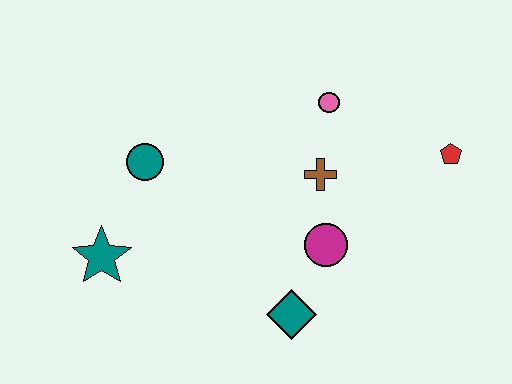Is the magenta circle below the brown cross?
Yes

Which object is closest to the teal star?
The teal circle is closest to the teal star.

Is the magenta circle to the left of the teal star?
No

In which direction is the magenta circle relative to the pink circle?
The magenta circle is below the pink circle.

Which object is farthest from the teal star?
The red pentagon is farthest from the teal star.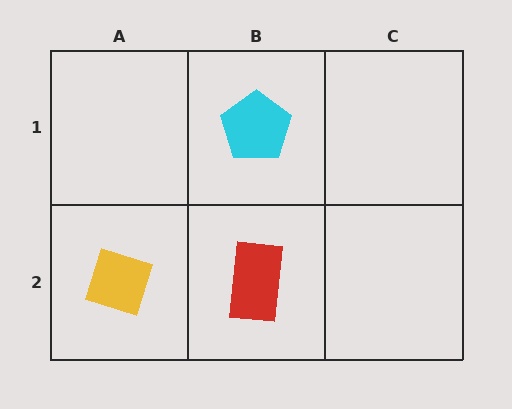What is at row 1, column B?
A cyan pentagon.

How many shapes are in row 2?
2 shapes.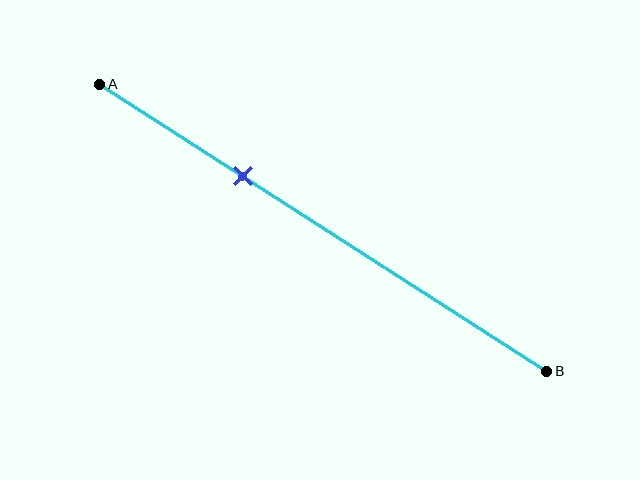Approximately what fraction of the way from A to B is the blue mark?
The blue mark is approximately 30% of the way from A to B.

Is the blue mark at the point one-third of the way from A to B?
Yes, the mark is approximately at the one-third point.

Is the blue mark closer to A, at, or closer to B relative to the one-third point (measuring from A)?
The blue mark is approximately at the one-third point of segment AB.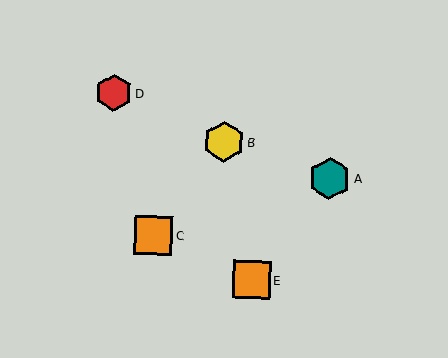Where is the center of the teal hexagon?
The center of the teal hexagon is at (330, 178).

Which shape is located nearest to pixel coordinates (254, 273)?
The orange square (labeled E) at (252, 280) is nearest to that location.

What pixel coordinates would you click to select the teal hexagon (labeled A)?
Click at (330, 178) to select the teal hexagon A.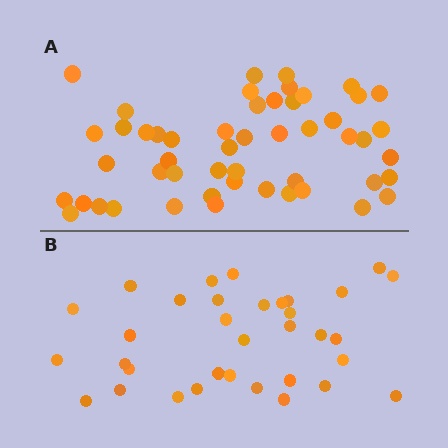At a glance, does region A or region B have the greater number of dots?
Region A (the top region) has more dots.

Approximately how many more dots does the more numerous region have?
Region A has approximately 15 more dots than region B.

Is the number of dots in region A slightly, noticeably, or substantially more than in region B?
Region A has substantially more. The ratio is roughly 1.5 to 1.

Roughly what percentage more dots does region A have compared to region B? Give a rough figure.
About 50% more.